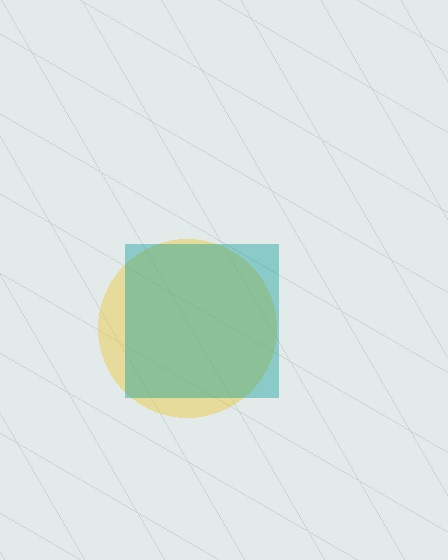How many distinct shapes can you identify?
There are 2 distinct shapes: a yellow circle, a teal square.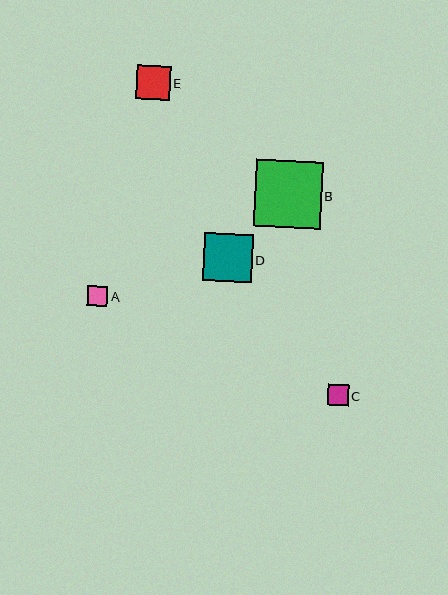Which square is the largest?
Square B is the largest with a size of approximately 67 pixels.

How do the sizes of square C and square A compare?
Square C and square A are approximately the same size.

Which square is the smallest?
Square A is the smallest with a size of approximately 20 pixels.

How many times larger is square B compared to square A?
Square B is approximately 3.3 times the size of square A.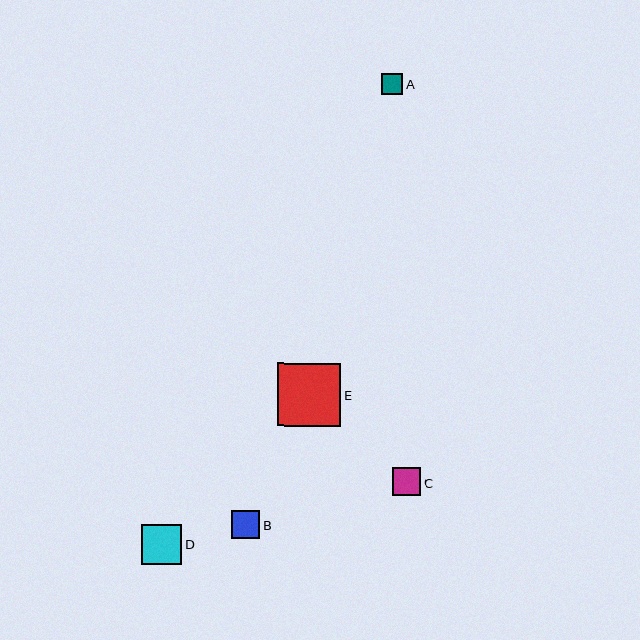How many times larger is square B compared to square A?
Square B is approximately 1.4 times the size of square A.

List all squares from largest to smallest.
From largest to smallest: E, D, C, B, A.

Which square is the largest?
Square E is the largest with a size of approximately 63 pixels.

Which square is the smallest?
Square A is the smallest with a size of approximately 21 pixels.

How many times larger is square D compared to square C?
Square D is approximately 1.4 times the size of square C.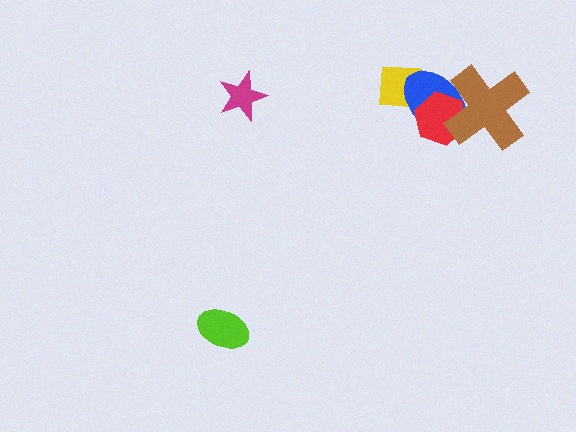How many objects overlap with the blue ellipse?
3 objects overlap with the blue ellipse.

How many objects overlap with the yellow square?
1 object overlaps with the yellow square.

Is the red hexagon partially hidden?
Yes, it is partially covered by another shape.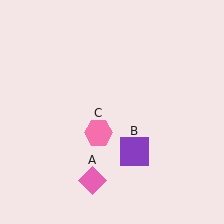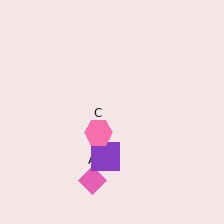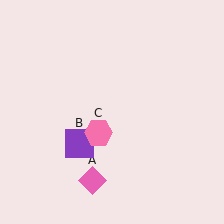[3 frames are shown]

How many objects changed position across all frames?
1 object changed position: purple square (object B).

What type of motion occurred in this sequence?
The purple square (object B) rotated clockwise around the center of the scene.